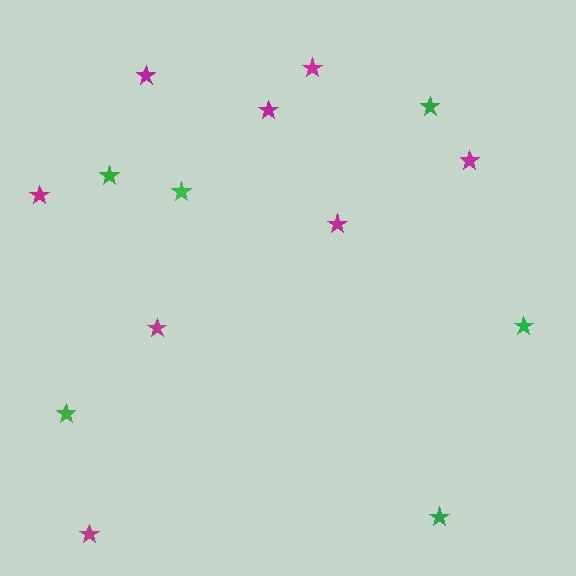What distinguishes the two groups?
There are 2 groups: one group of magenta stars (8) and one group of green stars (6).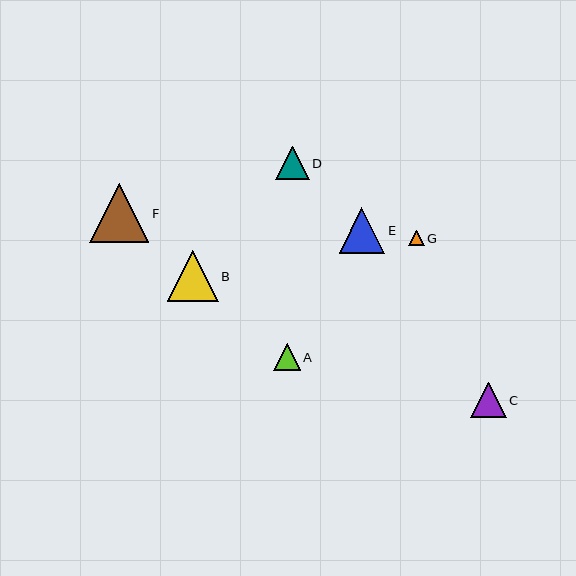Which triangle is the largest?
Triangle F is the largest with a size of approximately 59 pixels.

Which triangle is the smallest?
Triangle G is the smallest with a size of approximately 15 pixels.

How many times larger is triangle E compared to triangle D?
Triangle E is approximately 1.4 times the size of triangle D.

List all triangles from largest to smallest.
From largest to smallest: F, B, E, C, D, A, G.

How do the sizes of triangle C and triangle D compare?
Triangle C and triangle D are approximately the same size.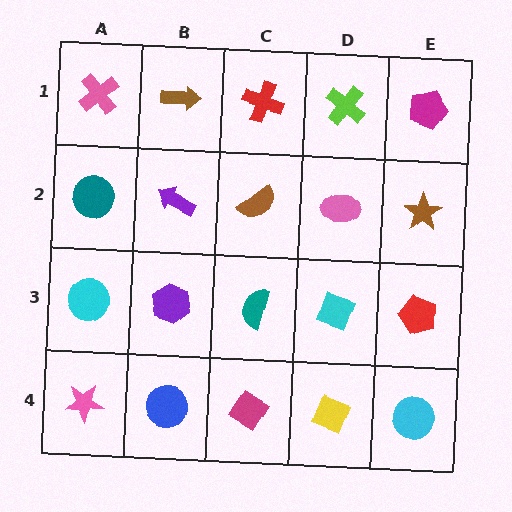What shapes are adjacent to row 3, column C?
A brown semicircle (row 2, column C), a magenta diamond (row 4, column C), a purple hexagon (row 3, column B), a cyan diamond (row 3, column D).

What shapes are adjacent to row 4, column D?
A cyan diamond (row 3, column D), a magenta diamond (row 4, column C), a cyan circle (row 4, column E).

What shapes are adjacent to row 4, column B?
A purple hexagon (row 3, column B), a pink star (row 4, column A), a magenta diamond (row 4, column C).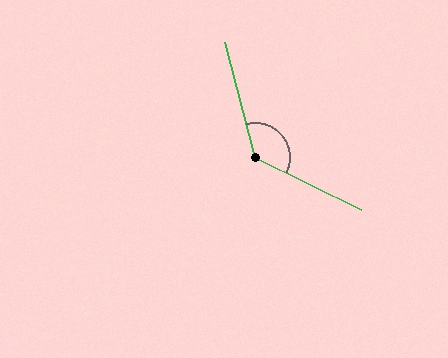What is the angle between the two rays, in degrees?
Approximately 131 degrees.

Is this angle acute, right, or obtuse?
It is obtuse.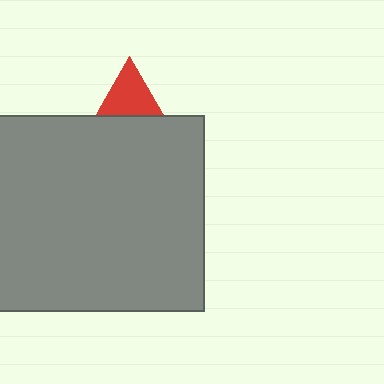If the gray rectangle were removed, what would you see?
You would see the complete red triangle.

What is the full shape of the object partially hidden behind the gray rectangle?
The partially hidden object is a red triangle.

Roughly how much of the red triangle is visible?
A small part of it is visible (roughly 31%).